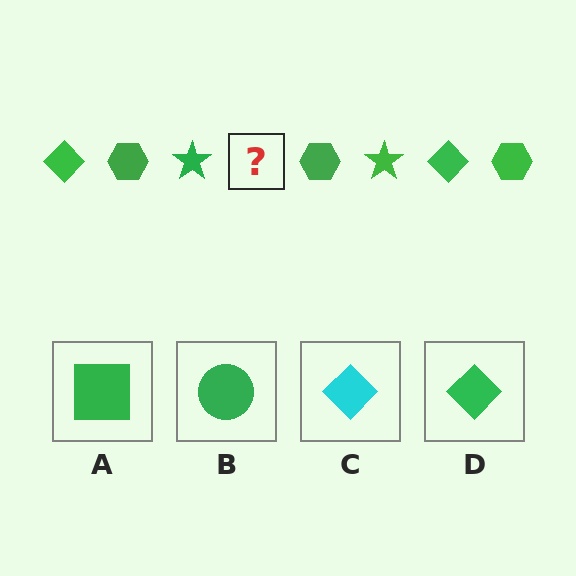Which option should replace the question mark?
Option D.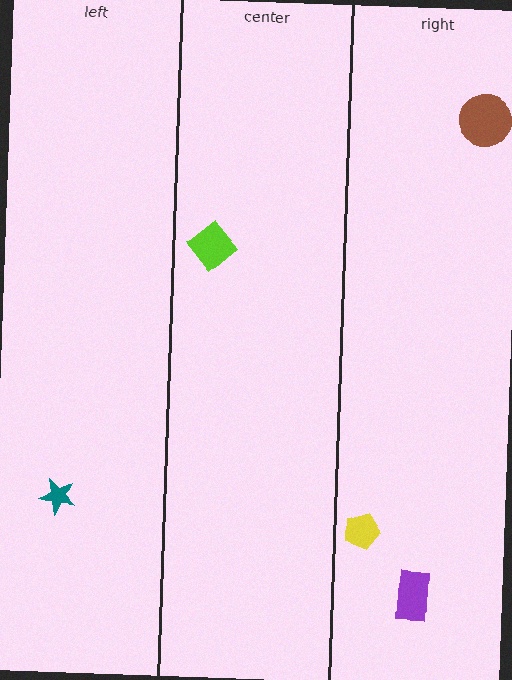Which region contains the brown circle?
The right region.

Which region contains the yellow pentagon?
The right region.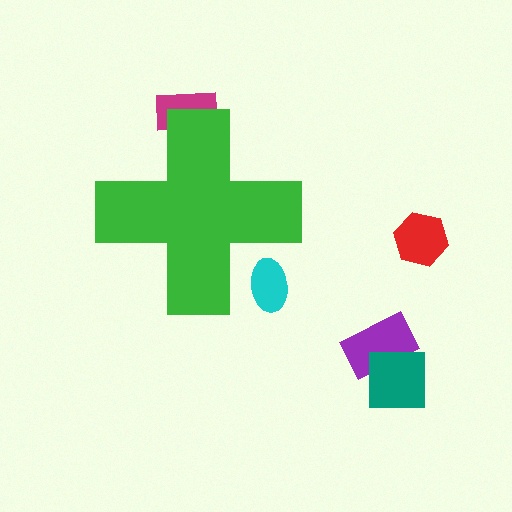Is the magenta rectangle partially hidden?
Yes, the magenta rectangle is partially hidden behind the green cross.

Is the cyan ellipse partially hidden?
Yes, the cyan ellipse is partially hidden behind the green cross.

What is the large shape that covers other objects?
A green cross.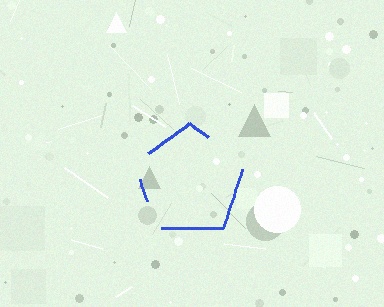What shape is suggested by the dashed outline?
The dashed outline suggests a pentagon.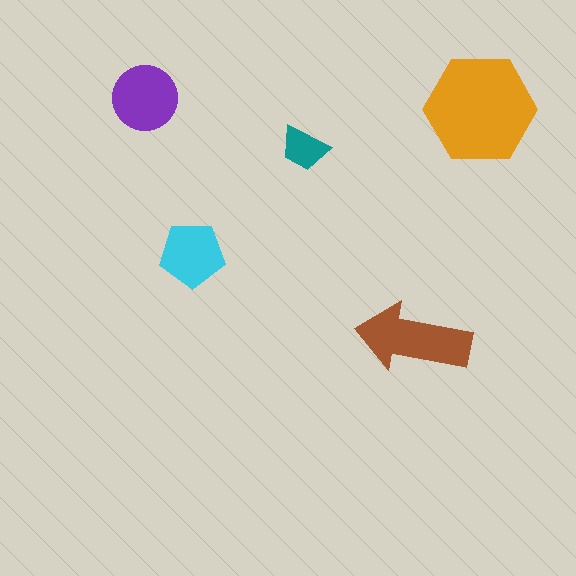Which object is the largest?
The orange hexagon.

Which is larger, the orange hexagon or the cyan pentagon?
The orange hexagon.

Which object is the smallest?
The teal trapezoid.